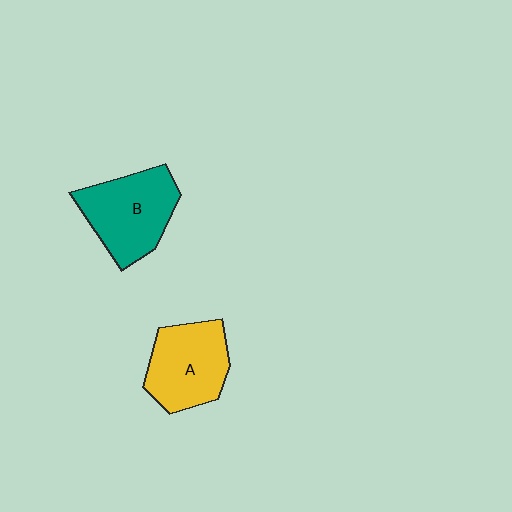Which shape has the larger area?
Shape B (teal).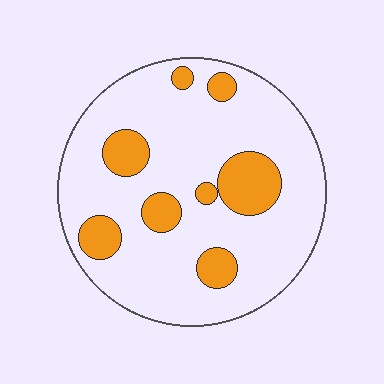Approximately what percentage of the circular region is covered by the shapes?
Approximately 20%.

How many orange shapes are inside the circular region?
8.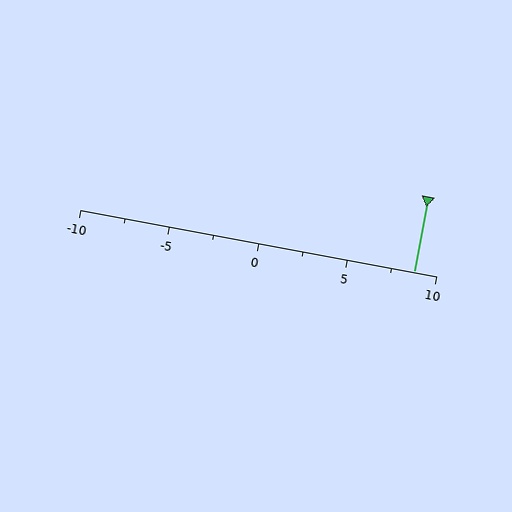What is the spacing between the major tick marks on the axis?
The major ticks are spaced 5 apart.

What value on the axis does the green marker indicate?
The marker indicates approximately 8.8.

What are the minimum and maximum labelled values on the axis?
The axis runs from -10 to 10.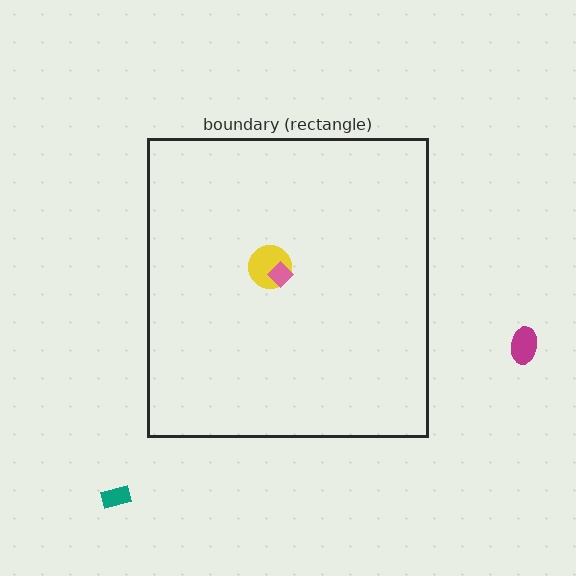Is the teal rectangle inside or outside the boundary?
Outside.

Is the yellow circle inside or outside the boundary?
Inside.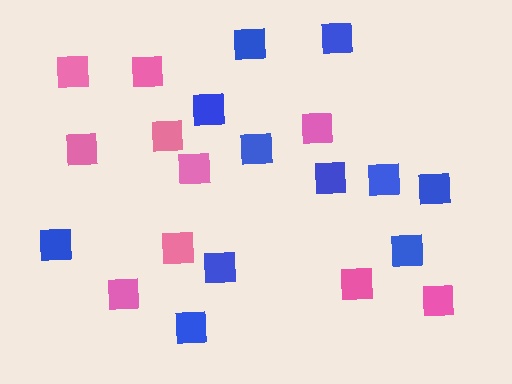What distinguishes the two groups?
There are 2 groups: one group of blue squares (11) and one group of pink squares (10).